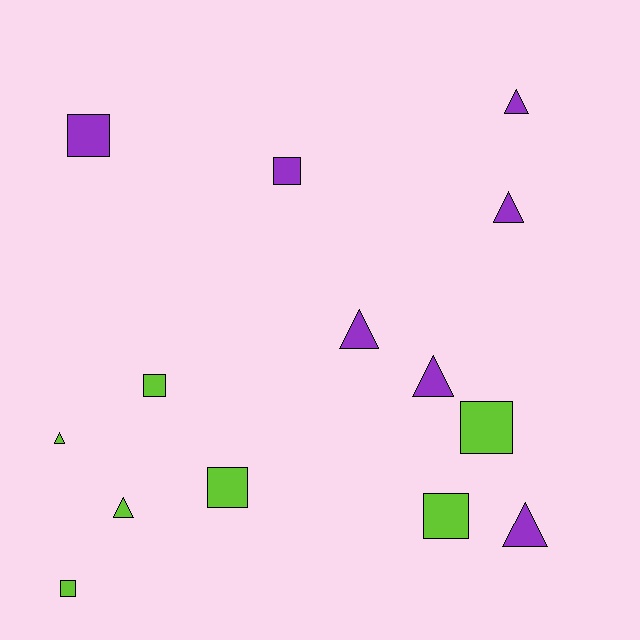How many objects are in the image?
There are 14 objects.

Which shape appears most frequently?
Triangle, with 7 objects.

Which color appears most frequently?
Purple, with 7 objects.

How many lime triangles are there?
There are 2 lime triangles.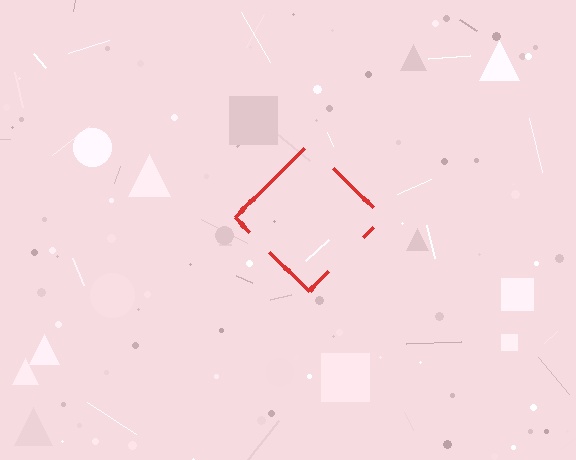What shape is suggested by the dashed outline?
The dashed outline suggests a diamond.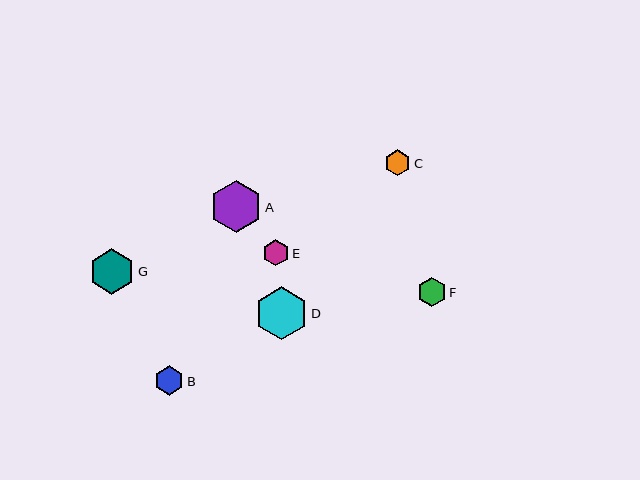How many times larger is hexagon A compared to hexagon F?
Hexagon A is approximately 1.8 times the size of hexagon F.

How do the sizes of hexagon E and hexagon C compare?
Hexagon E and hexagon C are approximately the same size.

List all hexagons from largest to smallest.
From largest to smallest: D, A, G, B, F, E, C.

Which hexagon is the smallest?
Hexagon C is the smallest with a size of approximately 26 pixels.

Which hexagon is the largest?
Hexagon D is the largest with a size of approximately 53 pixels.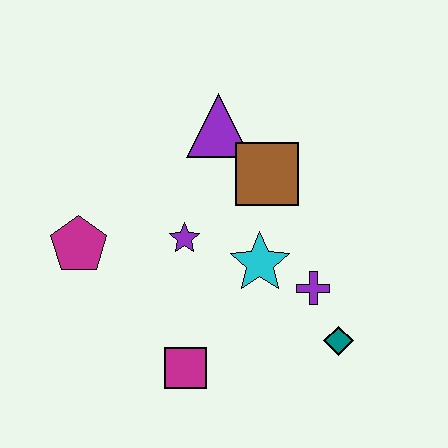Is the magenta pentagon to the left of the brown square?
Yes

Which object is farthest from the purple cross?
The magenta pentagon is farthest from the purple cross.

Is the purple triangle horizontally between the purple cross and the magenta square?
Yes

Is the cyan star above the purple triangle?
No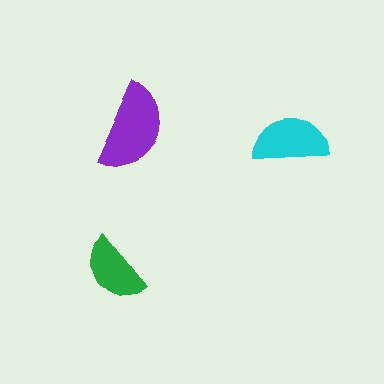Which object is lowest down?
The green semicircle is bottommost.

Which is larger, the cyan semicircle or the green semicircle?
The cyan one.